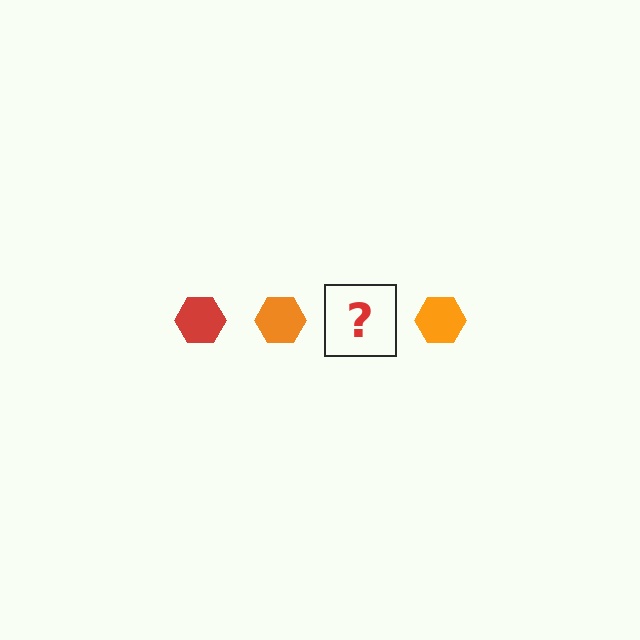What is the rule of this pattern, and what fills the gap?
The rule is that the pattern cycles through red, orange hexagons. The gap should be filled with a red hexagon.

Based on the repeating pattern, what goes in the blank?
The blank should be a red hexagon.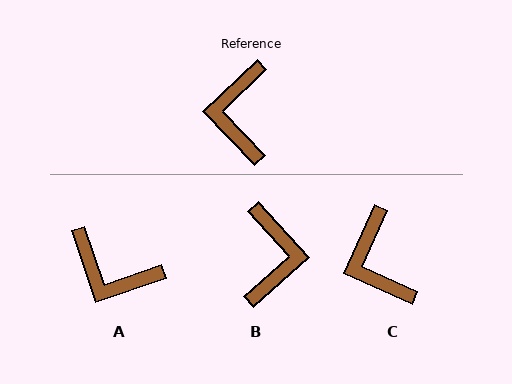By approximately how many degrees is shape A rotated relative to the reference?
Approximately 65 degrees counter-clockwise.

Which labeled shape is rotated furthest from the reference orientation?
B, about 178 degrees away.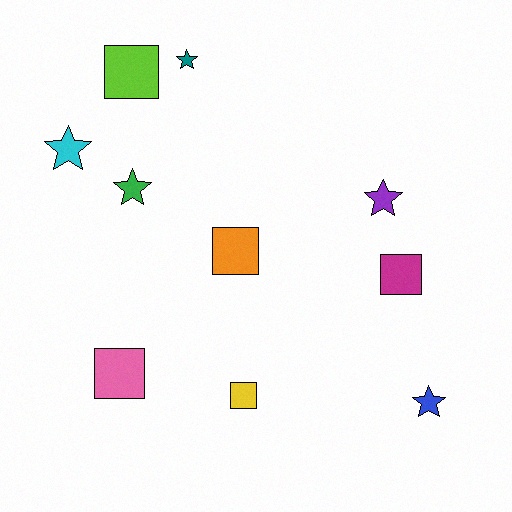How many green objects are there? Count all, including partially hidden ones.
There is 1 green object.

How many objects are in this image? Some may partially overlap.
There are 10 objects.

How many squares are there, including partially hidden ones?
There are 5 squares.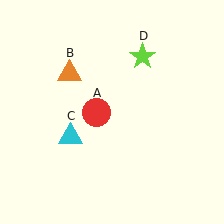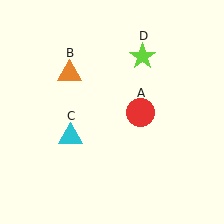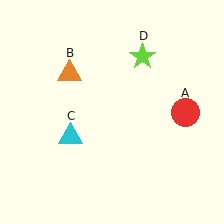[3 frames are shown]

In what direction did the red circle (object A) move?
The red circle (object A) moved right.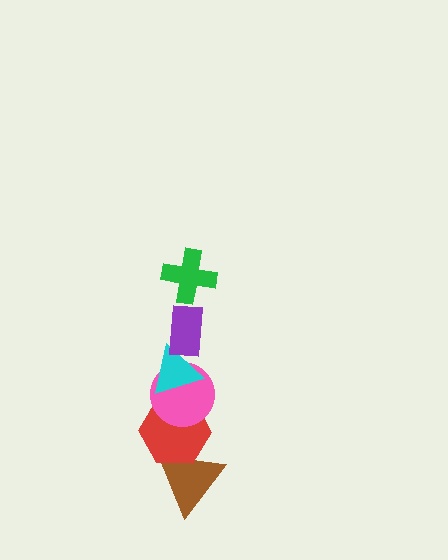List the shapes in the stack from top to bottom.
From top to bottom: the green cross, the purple rectangle, the cyan triangle, the pink circle, the red hexagon, the brown triangle.